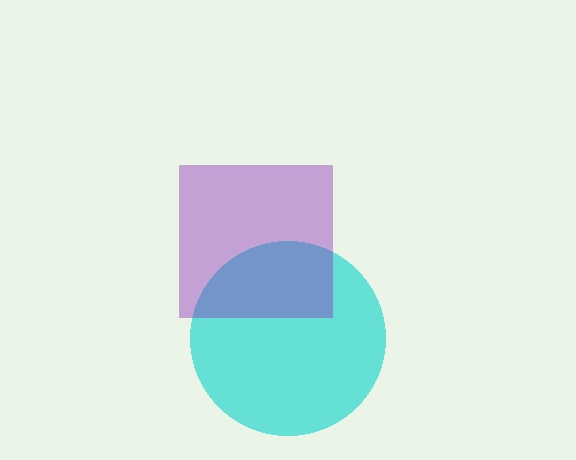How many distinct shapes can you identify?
There are 2 distinct shapes: a cyan circle, a purple square.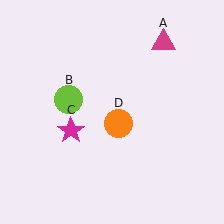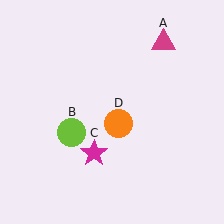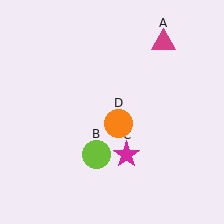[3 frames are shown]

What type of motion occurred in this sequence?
The lime circle (object B), magenta star (object C) rotated counterclockwise around the center of the scene.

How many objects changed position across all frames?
2 objects changed position: lime circle (object B), magenta star (object C).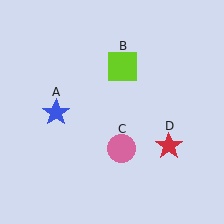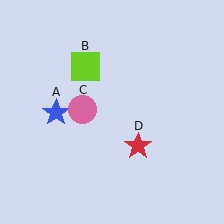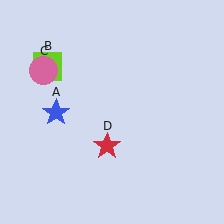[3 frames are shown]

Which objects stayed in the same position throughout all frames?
Blue star (object A) remained stationary.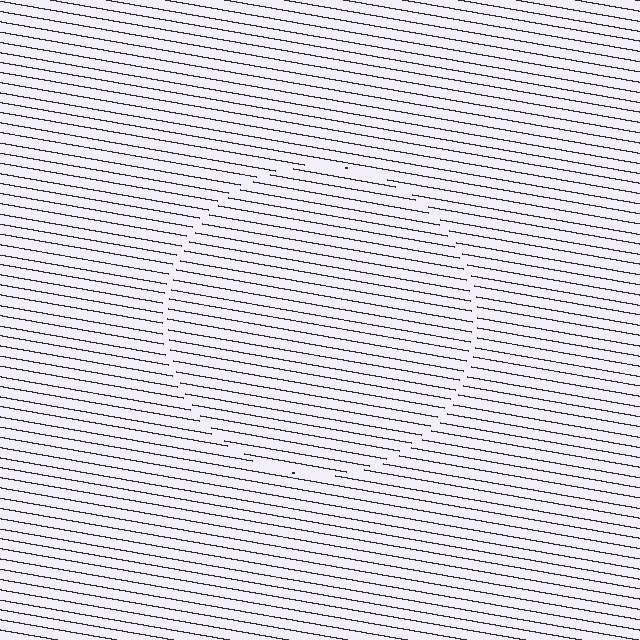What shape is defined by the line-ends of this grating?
An illusory circle. The interior of the shape contains the same grating, shifted by half a period — the contour is defined by the phase discontinuity where line-ends from the inner and outer gratings abut.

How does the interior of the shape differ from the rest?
The interior of the shape contains the same grating, shifted by half a period — the contour is defined by the phase discontinuity where line-ends from the inner and outer gratings abut.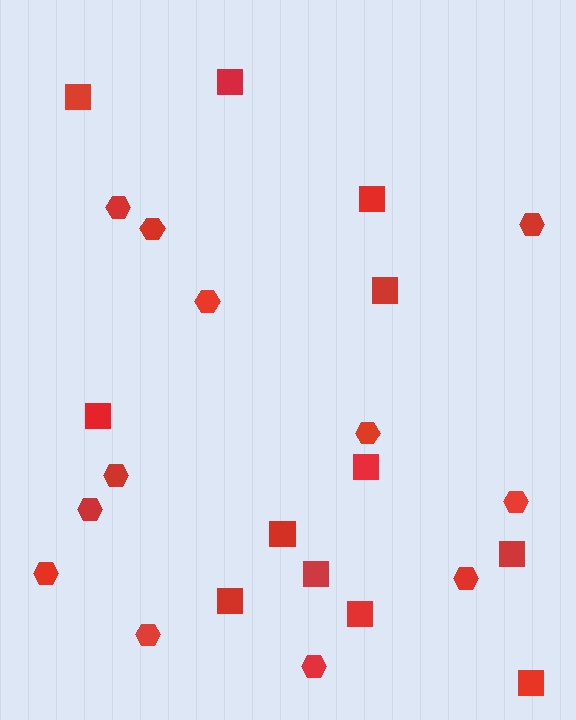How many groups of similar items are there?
There are 2 groups: one group of hexagons (12) and one group of squares (12).